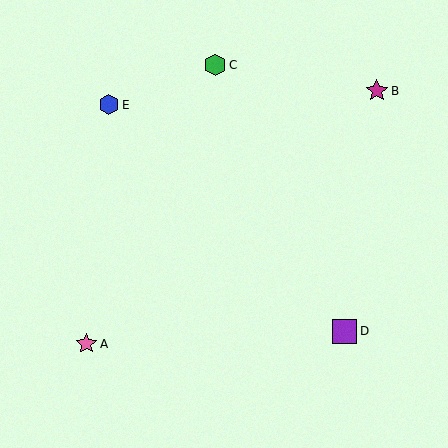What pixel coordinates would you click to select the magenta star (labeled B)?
Click at (377, 91) to select the magenta star B.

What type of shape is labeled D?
Shape D is a purple square.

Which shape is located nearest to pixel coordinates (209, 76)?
The green hexagon (labeled C) at (215, 65) is nearest to that location.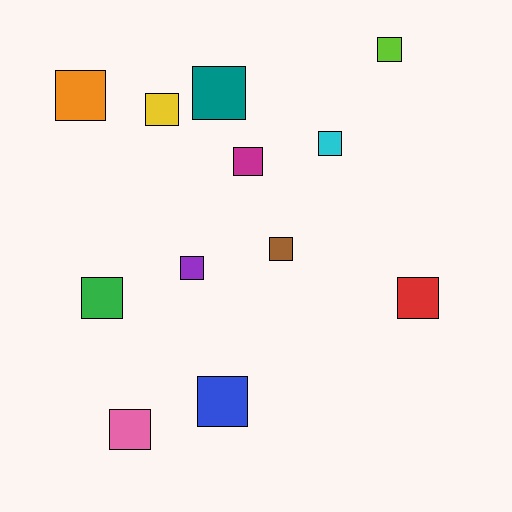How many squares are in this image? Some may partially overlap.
There are 12 squares.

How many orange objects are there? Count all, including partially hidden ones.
There is 1 orange object.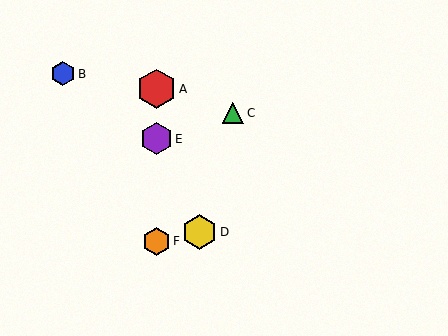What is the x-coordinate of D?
Object D is at x≈200.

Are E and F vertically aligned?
Yes, both are at x≈156.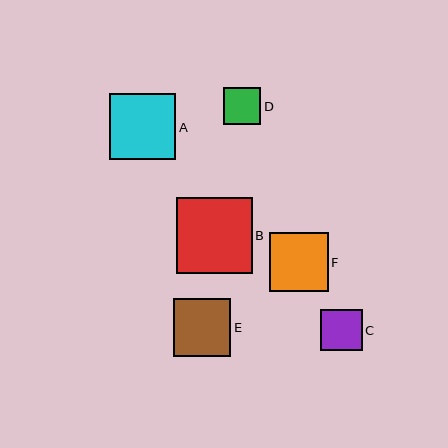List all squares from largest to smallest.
From largest to smallest: B, A, F, E, C, D.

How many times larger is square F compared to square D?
Square F is approximately 1.6 times the size of square D.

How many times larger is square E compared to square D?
Square E is approximately 1.6 times the size of square D.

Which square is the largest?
Square B is the largest with a size of approximately 75 pixels.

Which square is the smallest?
Square D is the smallest with a size of approximately 37 pixels.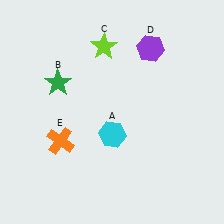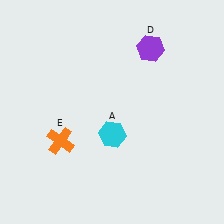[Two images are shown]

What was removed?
The lime star (C), the green star (B) were removed in Image 2.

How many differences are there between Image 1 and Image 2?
There are 2 differences between the two images.